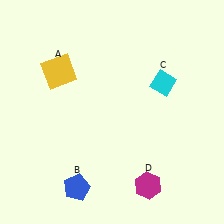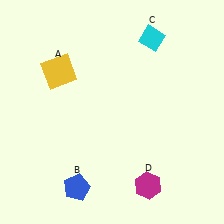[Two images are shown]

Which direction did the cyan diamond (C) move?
The cyan diamond (C) moved up.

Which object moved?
The cyan diamond (C) moved up.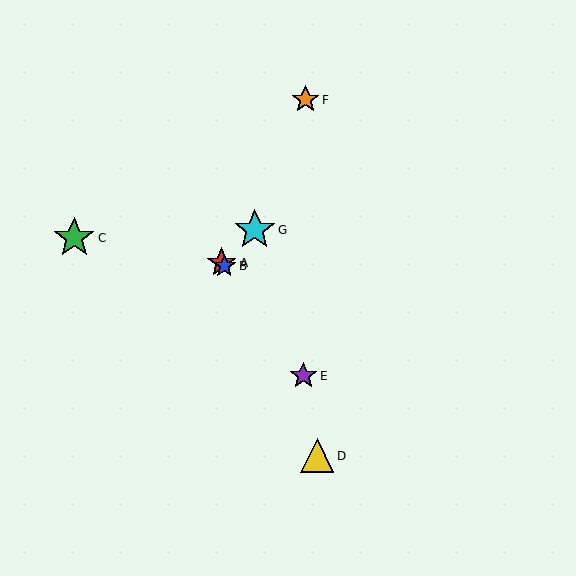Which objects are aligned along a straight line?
Objects A, B, E are aligned along a straight line.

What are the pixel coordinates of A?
Object A is at (222, 263).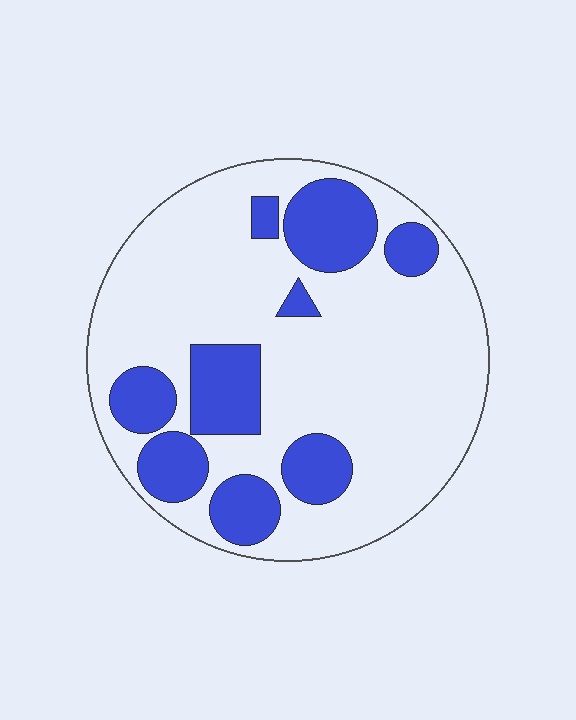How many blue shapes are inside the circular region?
9.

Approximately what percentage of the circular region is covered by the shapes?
Approximately 25%.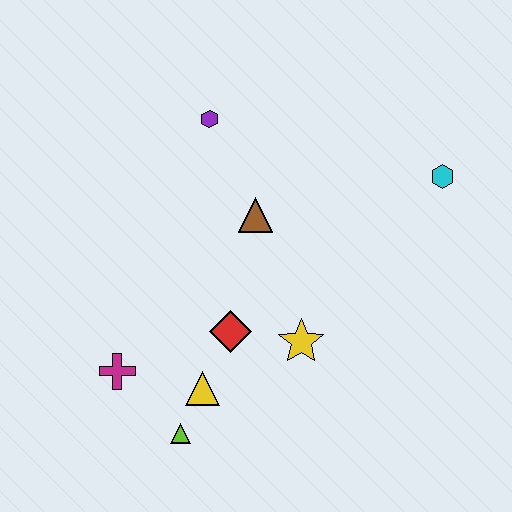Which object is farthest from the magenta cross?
The cyan hexagon is farthest from the magenta cross.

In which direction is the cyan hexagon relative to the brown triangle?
The cyan hexagon is to the right of the brown triangle.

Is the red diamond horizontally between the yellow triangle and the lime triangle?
No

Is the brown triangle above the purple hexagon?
No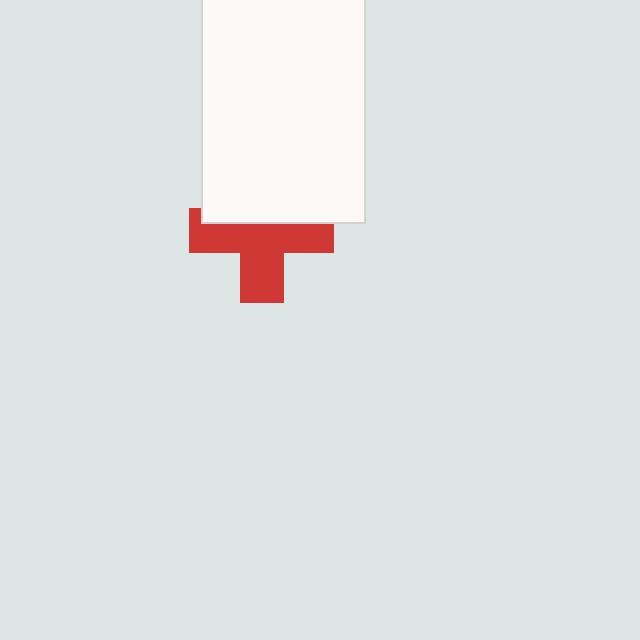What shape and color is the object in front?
The object in front is a white rectangle.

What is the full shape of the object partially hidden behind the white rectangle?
The partially hidden object is a red cross.